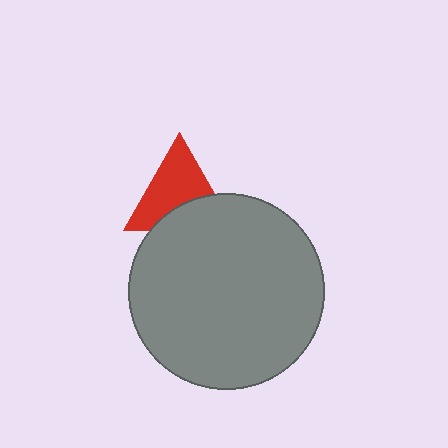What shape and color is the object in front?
The object in front is a gray circle.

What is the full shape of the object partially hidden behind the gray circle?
The partially hidden object is a red triangle.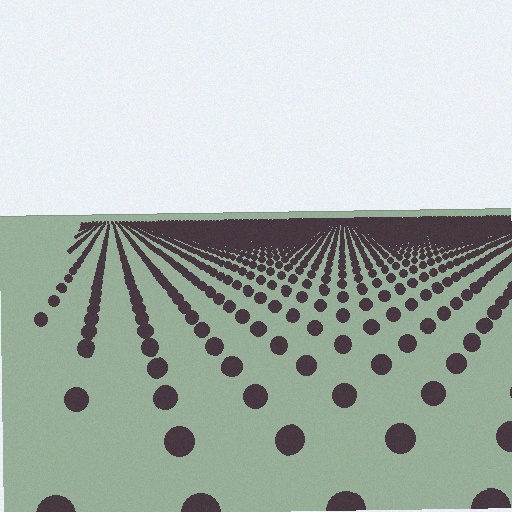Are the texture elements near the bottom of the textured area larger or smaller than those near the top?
Larger. Near the bottom, elements are closer to the viewer and appear at a bigger on-screen size.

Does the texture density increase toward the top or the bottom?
Density increases toward the top.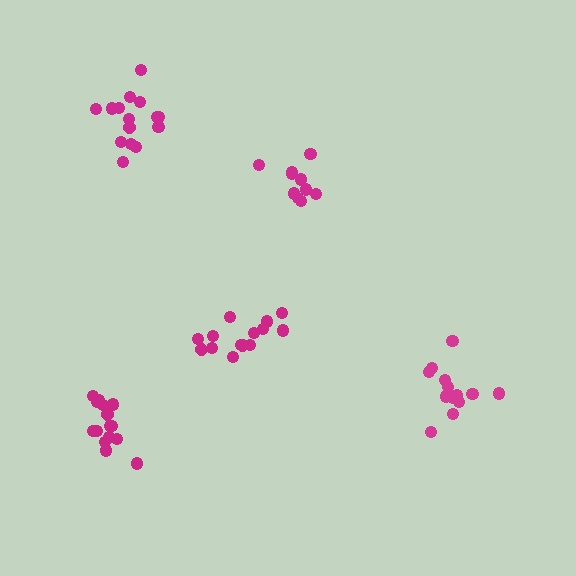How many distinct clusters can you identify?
There are 5 distinct clusters.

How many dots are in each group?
Group 1: 10 dots, Group 2: 15 dots, Group 3: 15 dots, Group 4: 13 dots, Group 5: 14 dots (67 total).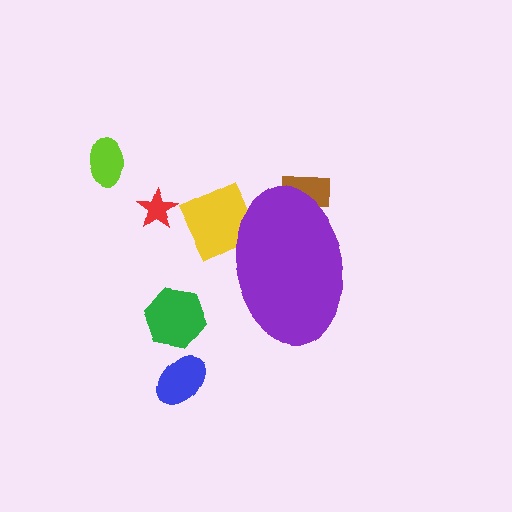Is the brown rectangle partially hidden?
Yes, the brown rectangle is partially hidden behind the purple ellipse.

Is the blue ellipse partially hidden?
No, the blue ellipse is fully visible.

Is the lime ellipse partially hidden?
No, the lime ellipse is fully visible.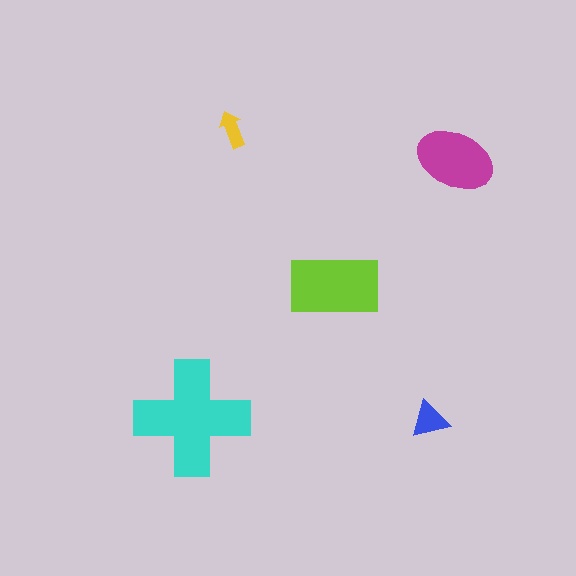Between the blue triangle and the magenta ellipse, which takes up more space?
The magenta ellipse.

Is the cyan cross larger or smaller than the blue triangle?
Larger.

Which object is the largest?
The cyan cross.